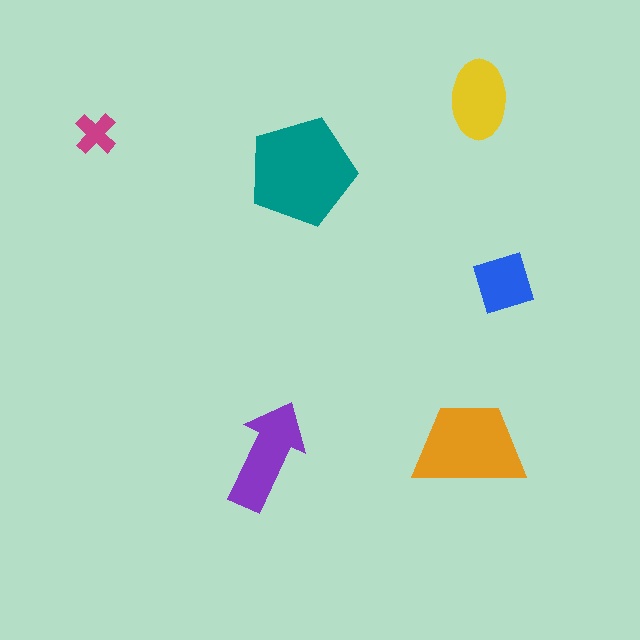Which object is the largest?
The teal pentagon.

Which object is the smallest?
The magenta cross.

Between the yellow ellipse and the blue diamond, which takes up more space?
The yellow ellipse.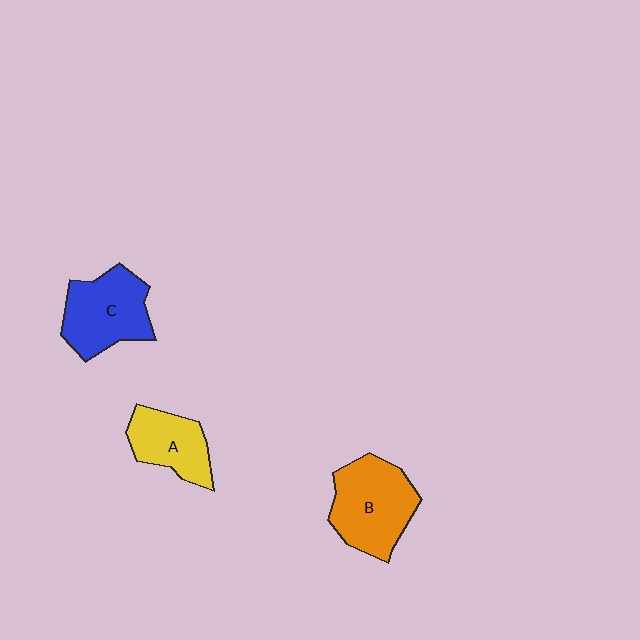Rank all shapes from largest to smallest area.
From largest to smallest: B (orange), C (blue), A (yellow).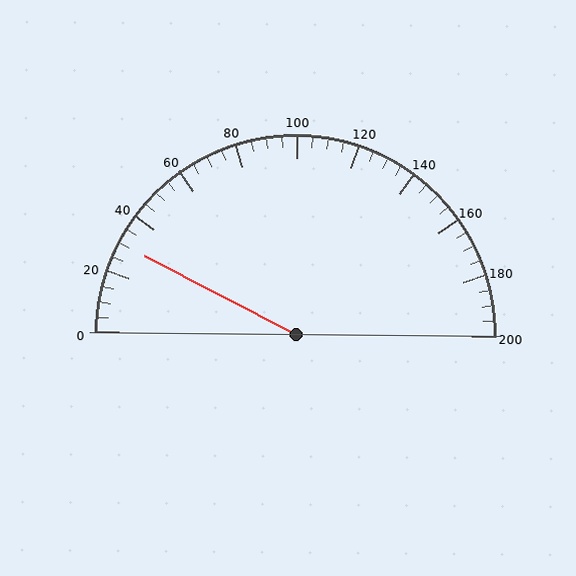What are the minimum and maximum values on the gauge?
The gauge ranges from 0 to 200.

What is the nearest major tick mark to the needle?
The nearest major tick mark is 40.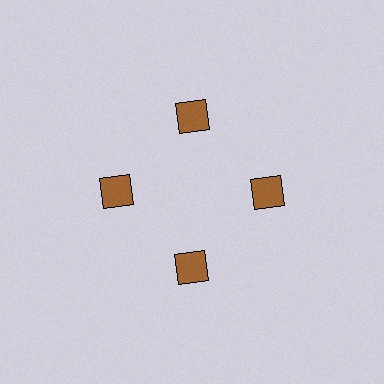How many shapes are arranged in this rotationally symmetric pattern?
There are 4 shapes, arranged in 4 groups of 1.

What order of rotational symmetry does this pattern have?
This pattern has 4-fold rotational symmetry.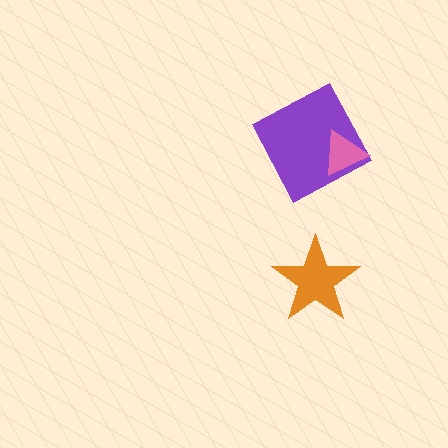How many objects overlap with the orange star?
0 objects overlap with the orange star.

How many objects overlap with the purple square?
1 object overlaps with the purple square.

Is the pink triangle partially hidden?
No, no other shape covers it.